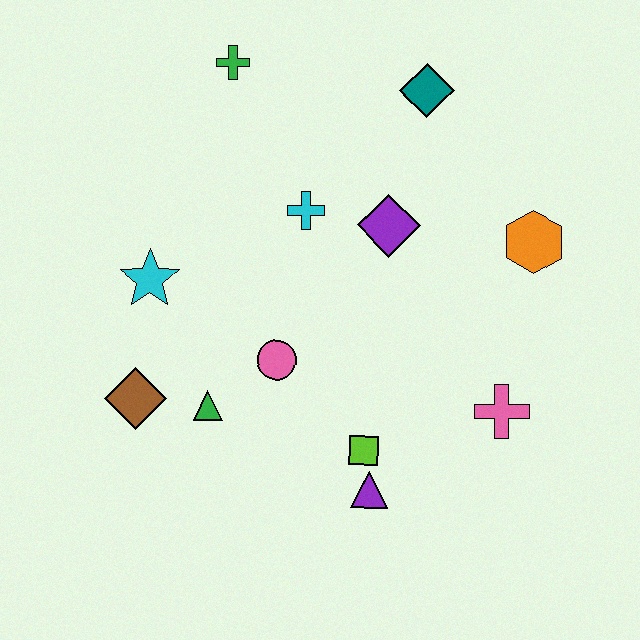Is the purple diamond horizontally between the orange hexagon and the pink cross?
No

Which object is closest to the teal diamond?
The purple diamond is closest to the teal diamond.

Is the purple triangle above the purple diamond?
No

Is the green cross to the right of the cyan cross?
No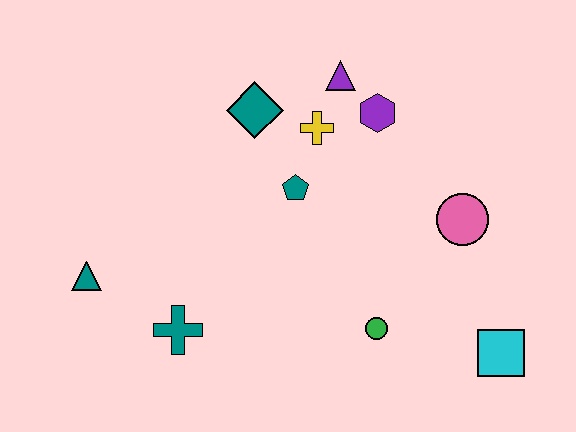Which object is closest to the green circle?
The cyan square is closest to the green circle.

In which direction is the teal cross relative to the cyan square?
The teal cross is to the left of the cyan square.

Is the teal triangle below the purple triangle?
Yes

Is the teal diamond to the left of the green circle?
Yes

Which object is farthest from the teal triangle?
The cyan square is farthest from the teal triangle.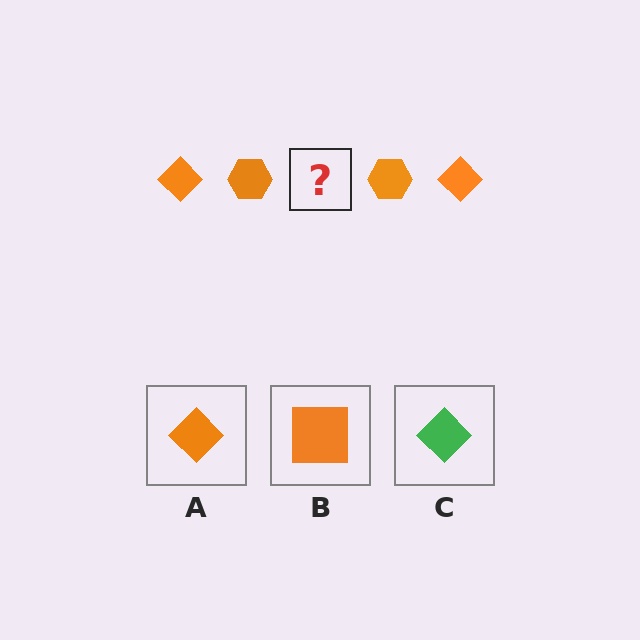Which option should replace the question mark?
Option A.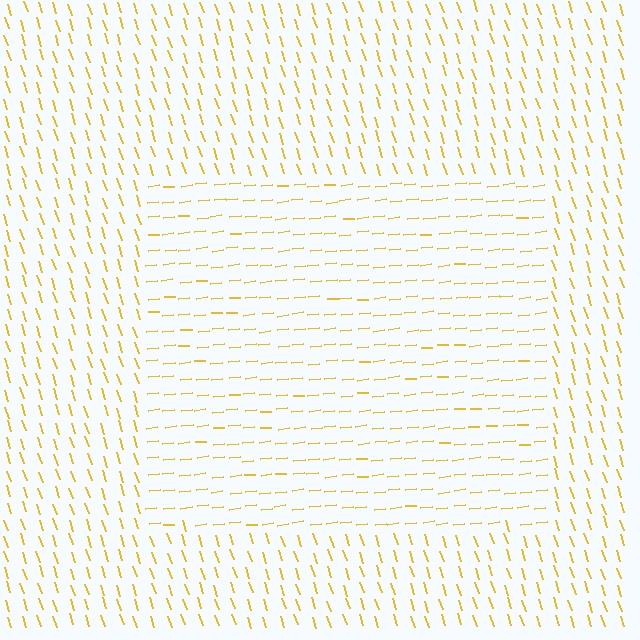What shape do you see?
I see a rectangle.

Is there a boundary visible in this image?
Yes, there is a texture boundary formed by a change in line orientation.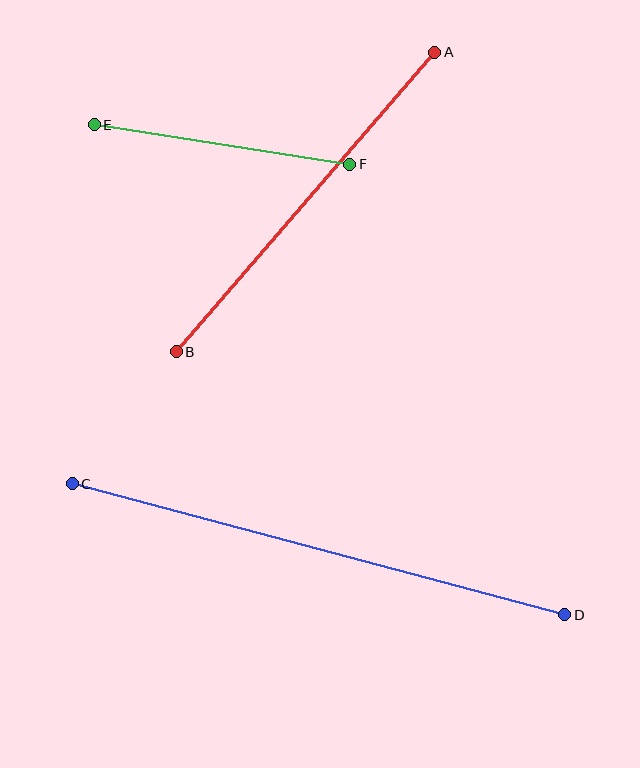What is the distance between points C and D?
The distance is approximately 510 pixels.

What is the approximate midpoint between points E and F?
The midpoint is at approximately (222, 144) pixels.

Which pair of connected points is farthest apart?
Points C and D are farthest apart.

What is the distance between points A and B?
The distance is approximately 395 pixels.